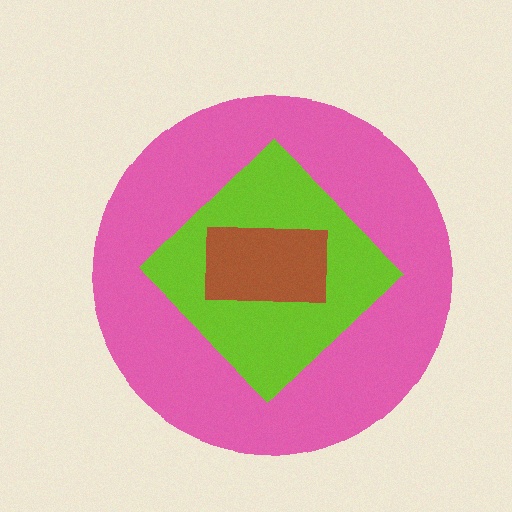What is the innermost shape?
The brown rectangle.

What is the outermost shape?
The pink circle.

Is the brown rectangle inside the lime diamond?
Yes.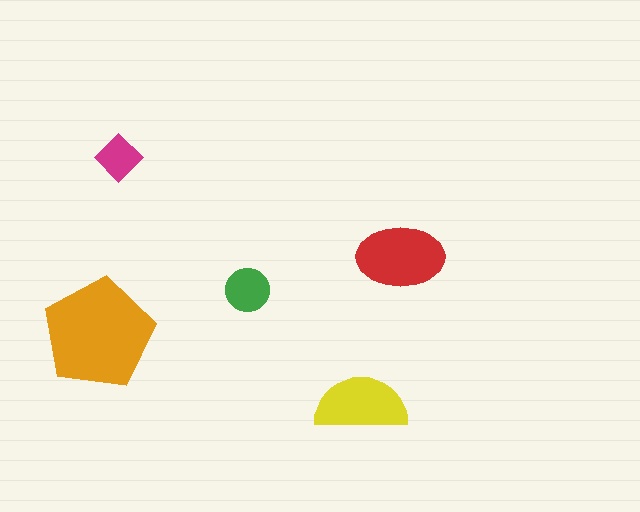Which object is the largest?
The orange pentagon.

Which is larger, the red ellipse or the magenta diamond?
The red ellipse.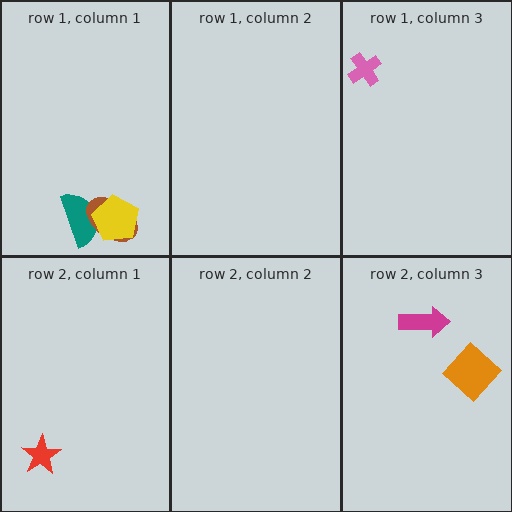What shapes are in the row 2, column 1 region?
The red star.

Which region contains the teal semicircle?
The row 1, column 1 region.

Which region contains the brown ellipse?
The row 1, column 1 region.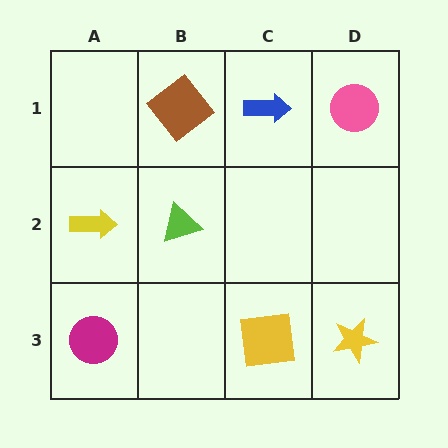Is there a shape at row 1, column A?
No, that cell is empty.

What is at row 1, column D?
A pink circle.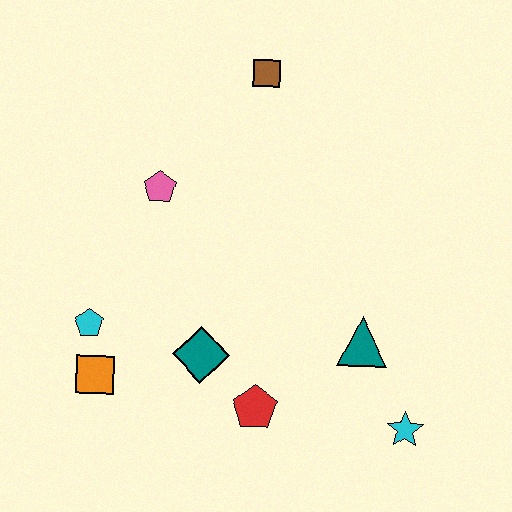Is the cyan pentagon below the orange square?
No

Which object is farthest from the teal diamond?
The brown square is farthest from the teal diamond.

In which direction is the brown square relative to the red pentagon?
The brown square is above the red pentagon.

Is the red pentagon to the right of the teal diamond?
Yes